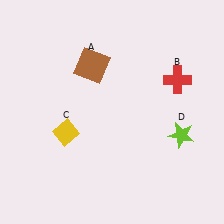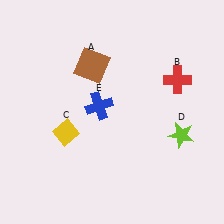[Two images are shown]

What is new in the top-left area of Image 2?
A blue cross (E) was added in the top-left area of Image 2.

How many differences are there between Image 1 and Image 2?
There is 1 difference between the two images.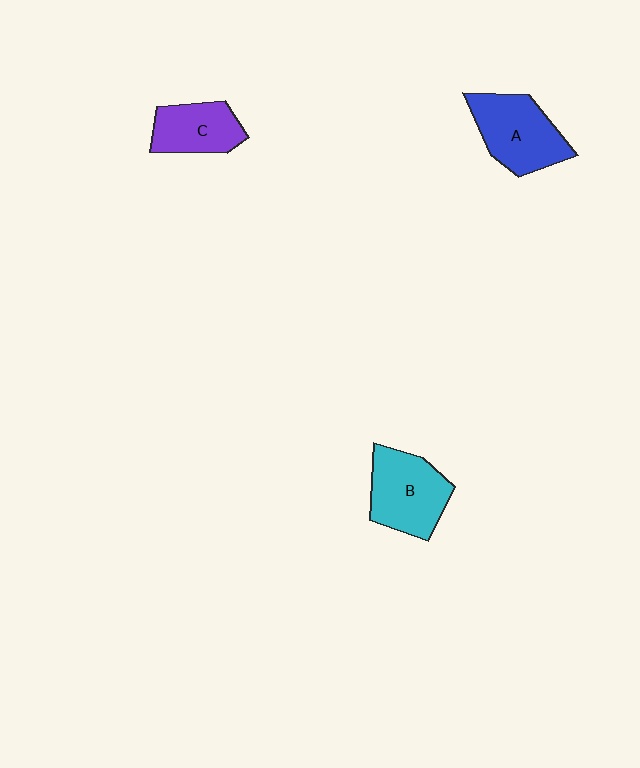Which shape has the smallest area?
Shape C (purple).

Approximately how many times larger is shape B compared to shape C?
Approximately 1.3 times.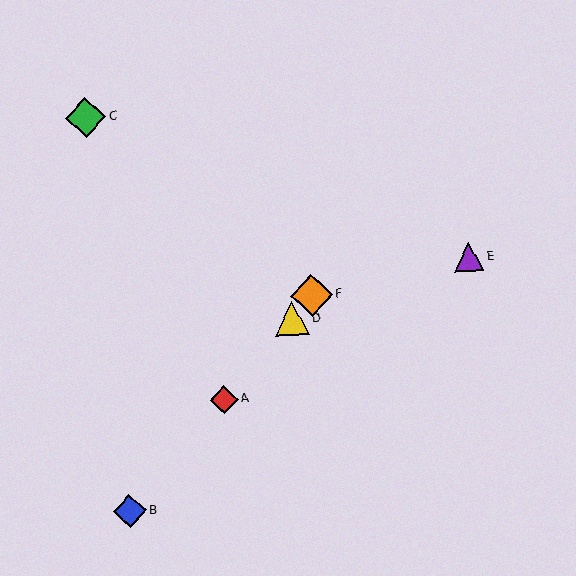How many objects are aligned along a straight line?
4 objects (A, B, D, F) are aligned along a straight line.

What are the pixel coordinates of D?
Object D is at (292, 318).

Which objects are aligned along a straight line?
Objects A, B, D, F are aligned along a straight line.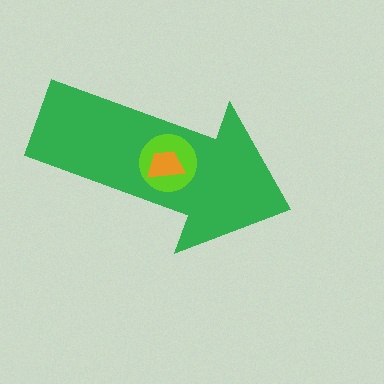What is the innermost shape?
The orange trapezoid.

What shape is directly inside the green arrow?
The lime circle.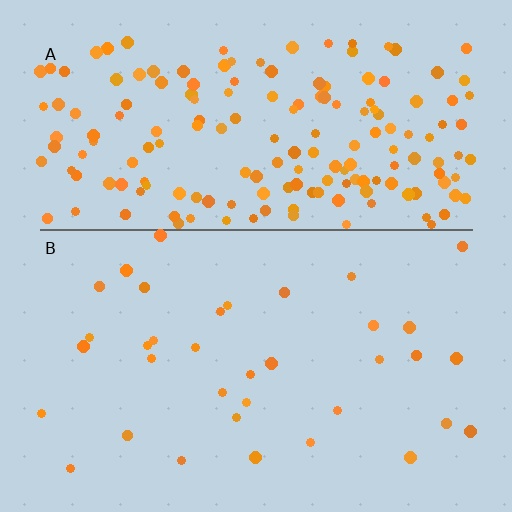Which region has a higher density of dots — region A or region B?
A (the top).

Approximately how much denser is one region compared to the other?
Approximately 5.0× — region A over region B.